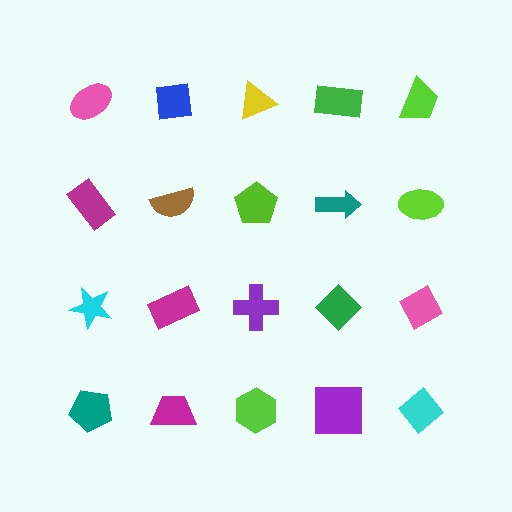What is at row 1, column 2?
A blue square.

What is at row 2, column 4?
A teal arrow.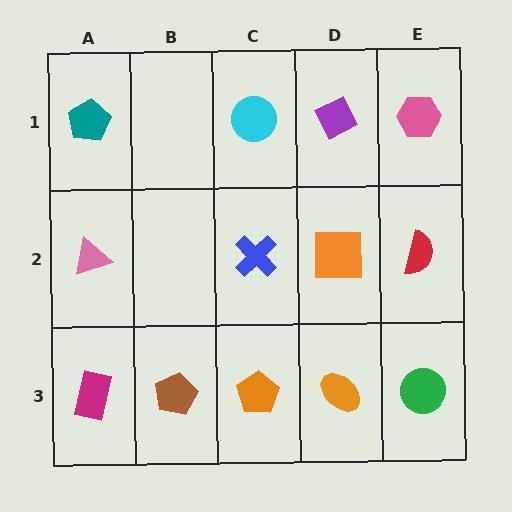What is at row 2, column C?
A blue cross.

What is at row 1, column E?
A pink hexagon.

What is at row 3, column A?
A magenta rectangle.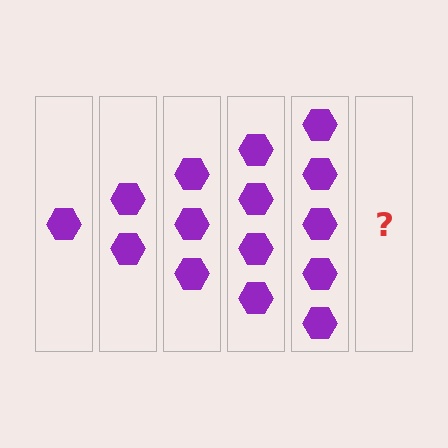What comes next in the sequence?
The next element should be 6 hexagons.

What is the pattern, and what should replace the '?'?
The pattern is that each step adds one more hexagon. The '?' should be 6 hexagons.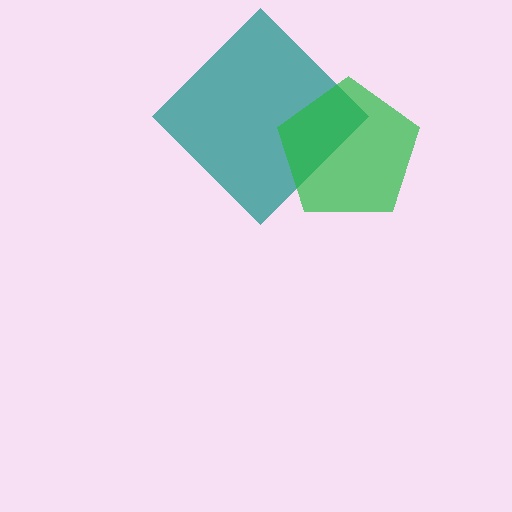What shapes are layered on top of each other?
The layered shapes are: a teal diamond, a green pentagon.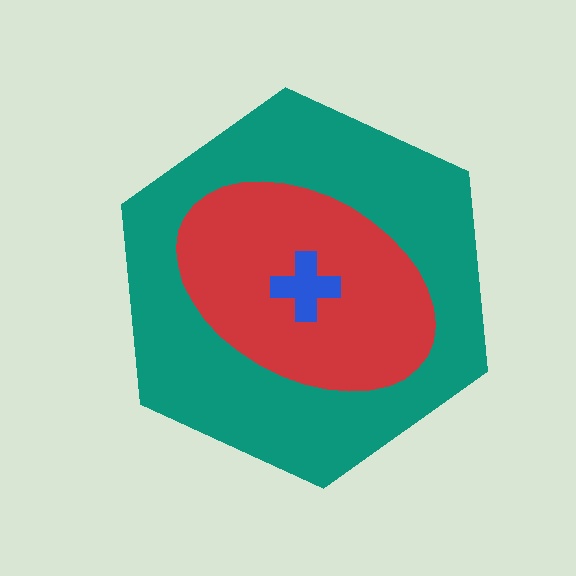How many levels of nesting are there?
3.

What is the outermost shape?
The teal hexagon.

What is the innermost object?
The blue cross.